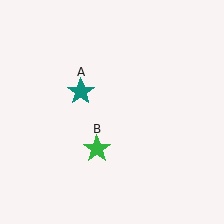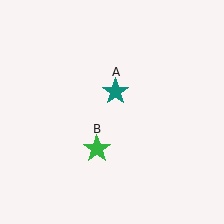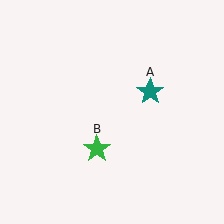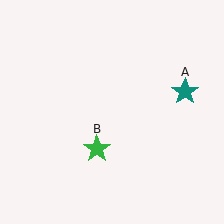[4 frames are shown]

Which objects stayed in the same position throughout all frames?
Green star (object B) remained stationary.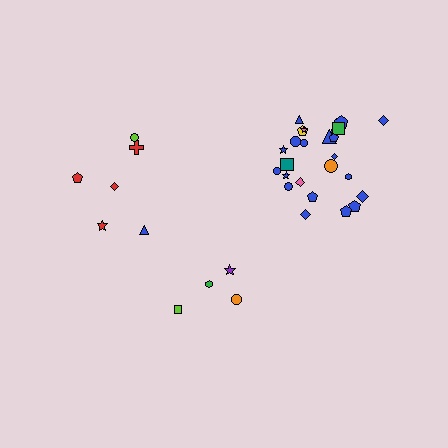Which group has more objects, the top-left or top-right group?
The top-right group.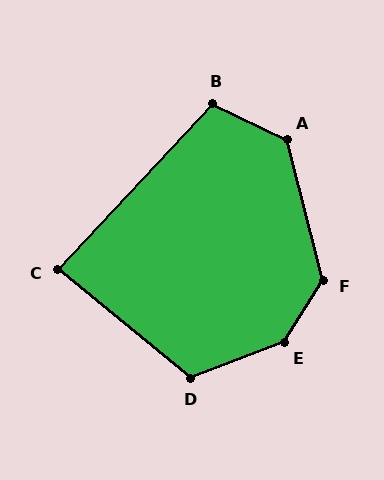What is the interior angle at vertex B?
Approximately 107 degrees (obtuse).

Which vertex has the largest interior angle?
E, at approximately 143 degrees.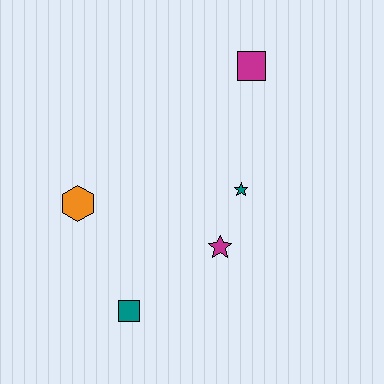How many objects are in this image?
There are 5 objects.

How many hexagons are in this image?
There is 1 hexagon.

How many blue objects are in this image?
There are no blue objects.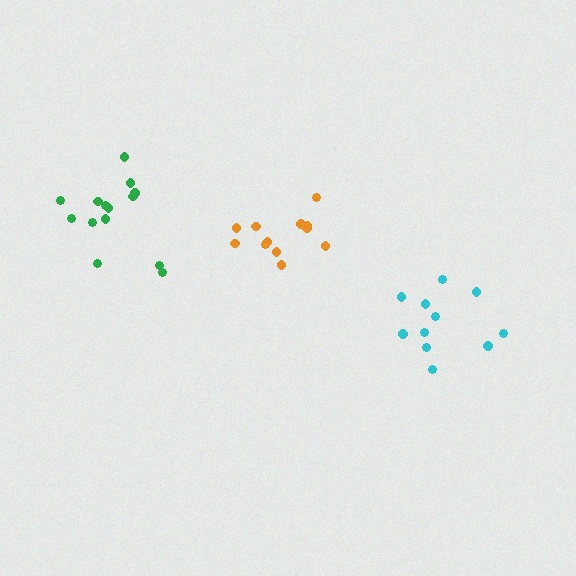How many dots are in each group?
Group 1: 11 dots, Group 2: 12 dots, Group 3: 14 dots (37 total).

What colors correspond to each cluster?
The clusters are colored: cyan, orange, green.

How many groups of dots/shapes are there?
There are 3 groups.